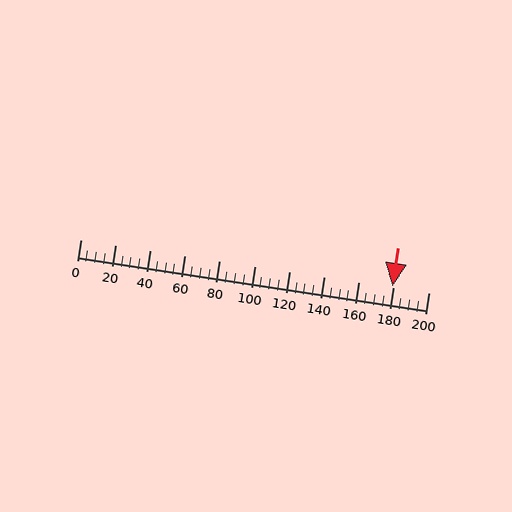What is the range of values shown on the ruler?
The ruler shows values from 0 to 200.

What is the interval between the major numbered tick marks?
The major tick marks are spaced 20 units apart.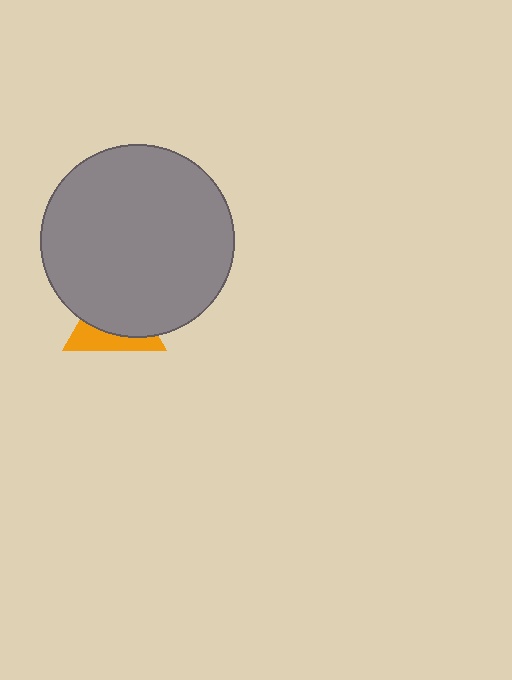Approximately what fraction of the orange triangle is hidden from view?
Roughly 63% of the orange triangle is hidden behind the gray circle.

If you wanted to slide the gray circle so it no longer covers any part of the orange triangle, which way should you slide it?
Slide it up — that is the most direct way to separate the two shapes.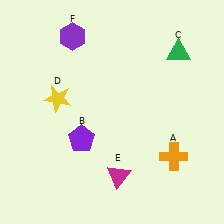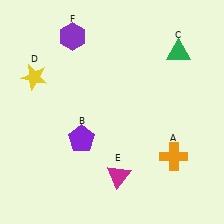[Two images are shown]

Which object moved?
The yellow star (D) moved left.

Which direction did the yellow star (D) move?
The yellow star (D) moved left.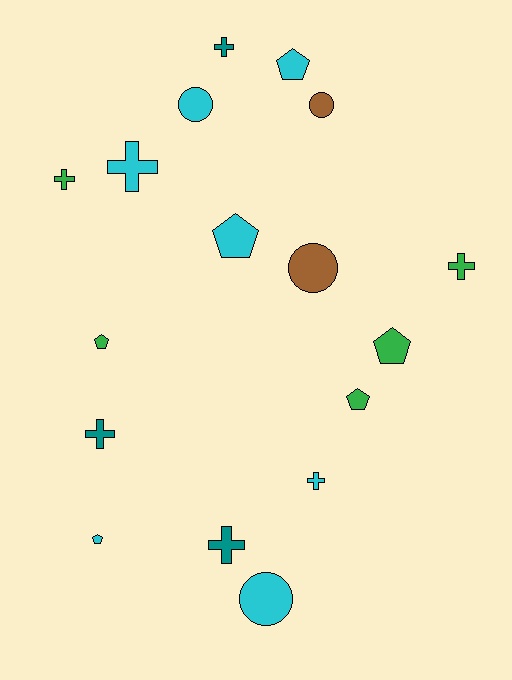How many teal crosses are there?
There are 3 teal crosses.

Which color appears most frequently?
Cyan, with 7 objects.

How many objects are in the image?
There are 17 objects.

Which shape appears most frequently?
Cross, with 7 objects.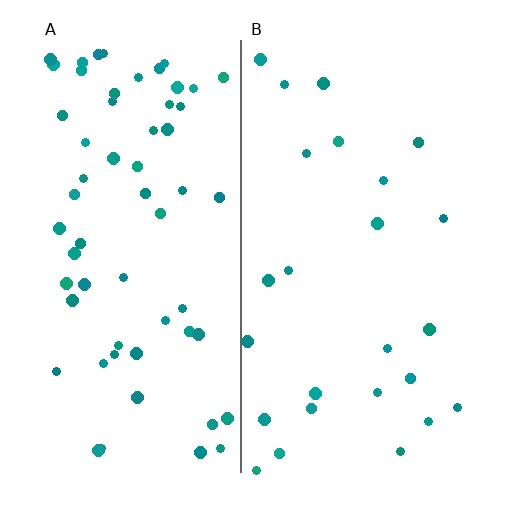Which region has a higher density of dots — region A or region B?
A (the left).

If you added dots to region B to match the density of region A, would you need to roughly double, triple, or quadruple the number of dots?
Approximately triple.